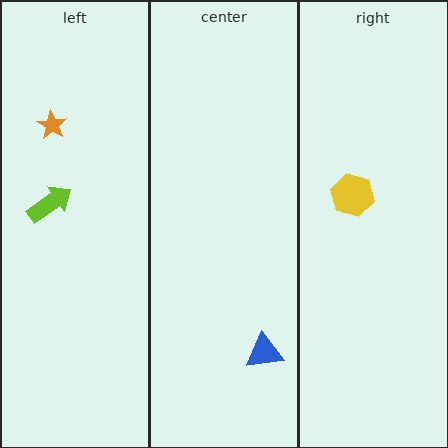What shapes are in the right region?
The yellow hexagon.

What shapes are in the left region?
The lime arrow, the orange star.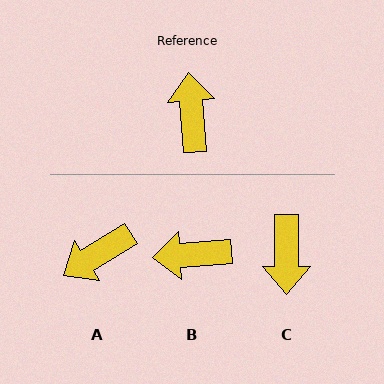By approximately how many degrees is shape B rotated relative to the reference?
Approximately 90 degrees counter-clockwise.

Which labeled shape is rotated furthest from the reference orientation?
C, about 176 degrees away.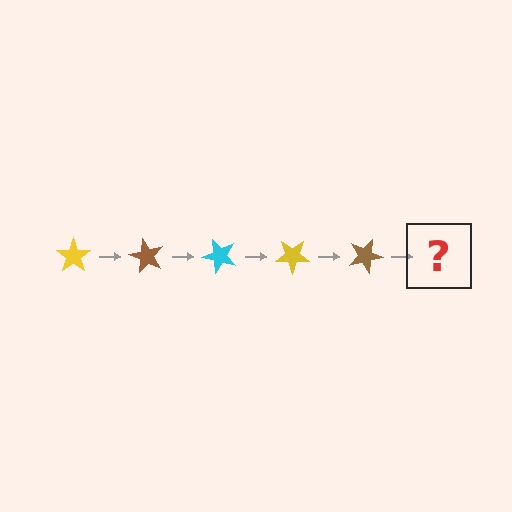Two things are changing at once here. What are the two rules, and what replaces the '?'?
The two rules are that it rotates 60 degrees each step and the color cycles through yellow, brown, and cyan. The '?' should be a cyan star, rotated 300 degrees from the start.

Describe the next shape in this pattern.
It should be a cyan star, rotated 300 degrees from the start.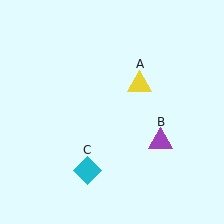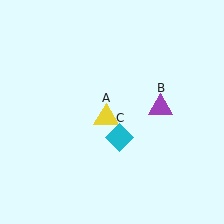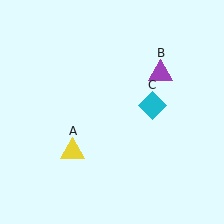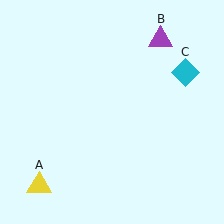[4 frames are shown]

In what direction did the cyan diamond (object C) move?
The cyan diamond (object C) moved up and to the right.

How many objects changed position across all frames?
3 objects changed position: yellow triangle (object A), purple triangle (object B), cyan diamond (object C).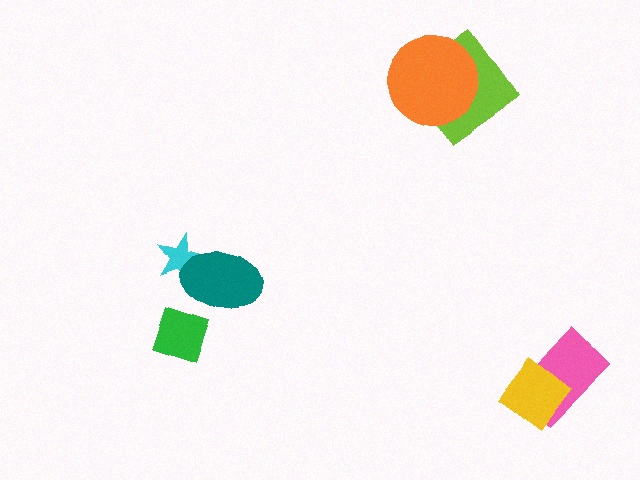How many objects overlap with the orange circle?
1 object overlaps with the orange circle.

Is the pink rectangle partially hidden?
Yes, it is partially covered by another shape.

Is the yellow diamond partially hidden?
No, no other shape covers it.